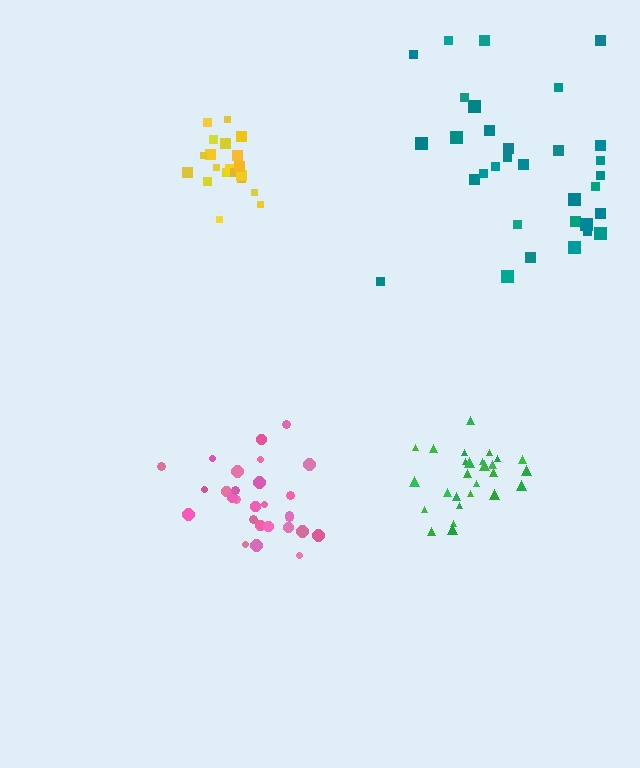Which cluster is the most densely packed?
Yellow.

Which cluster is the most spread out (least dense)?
Teal.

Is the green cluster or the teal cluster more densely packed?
Green.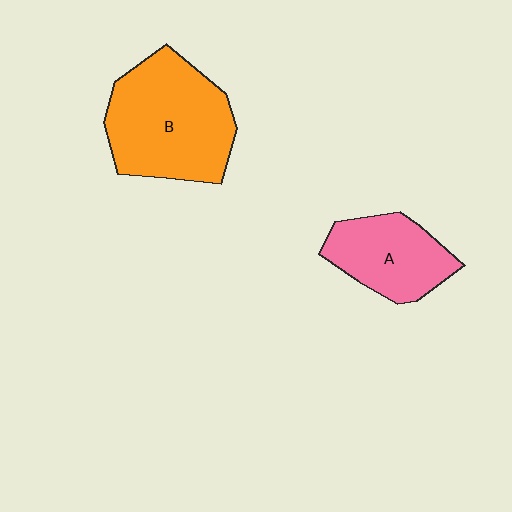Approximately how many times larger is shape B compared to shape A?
Approximately 1.6 times.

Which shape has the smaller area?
Shape A (pink).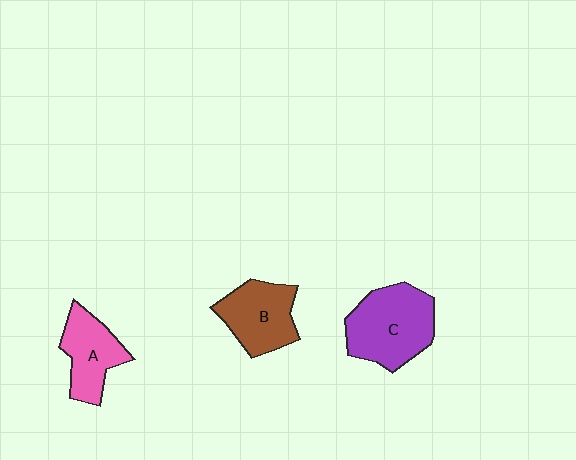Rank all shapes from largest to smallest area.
From largest to smallest: C (purple), B (brown), A (pink).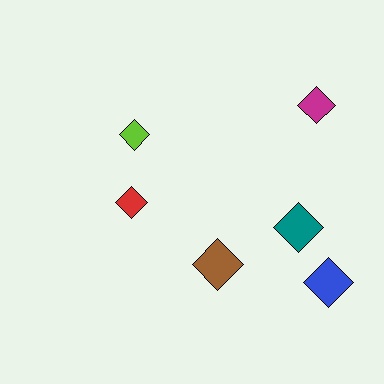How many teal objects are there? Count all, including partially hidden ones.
There is 1 teal object.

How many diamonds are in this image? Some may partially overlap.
There are 6 diamonds.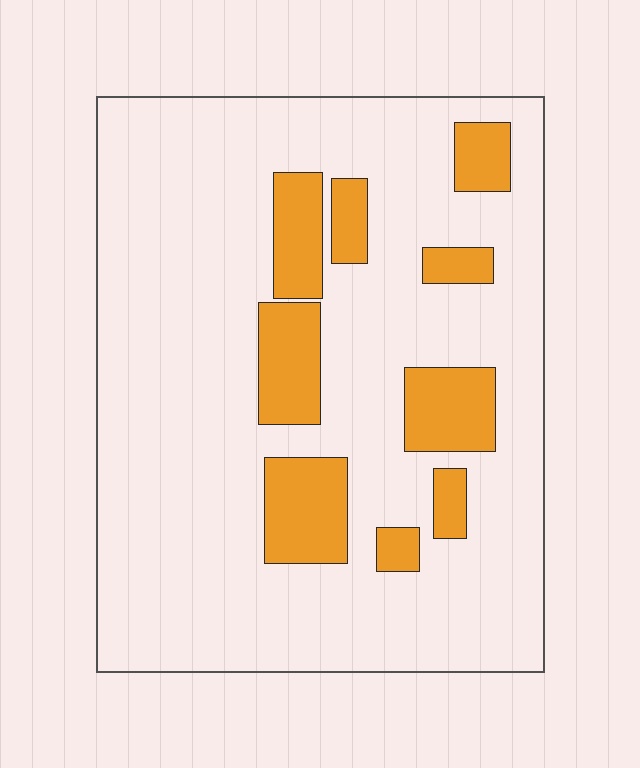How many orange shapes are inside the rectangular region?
9.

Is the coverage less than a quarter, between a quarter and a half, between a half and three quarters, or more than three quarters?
Less than a quarter.